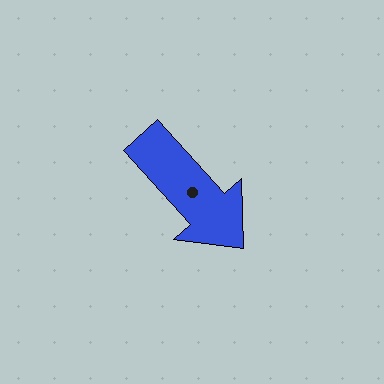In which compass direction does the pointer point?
Southeast.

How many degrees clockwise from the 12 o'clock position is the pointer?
Approximately 138 degrees.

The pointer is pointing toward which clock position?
Roughly 5 o'clock.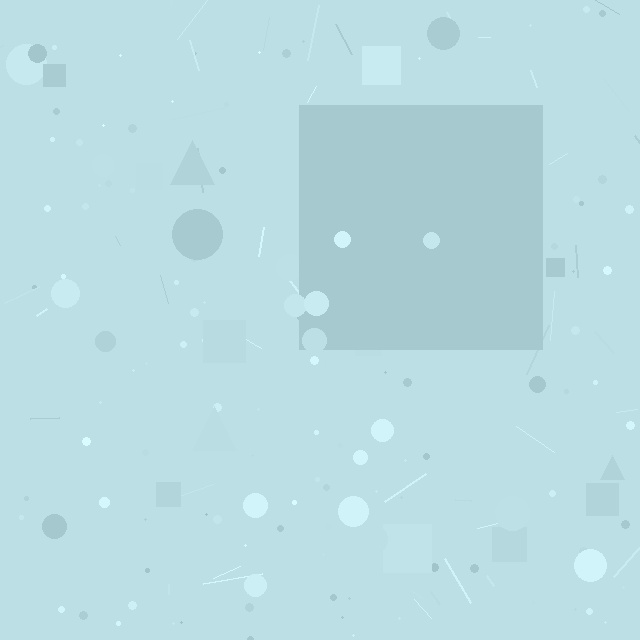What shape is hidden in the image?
A square is hidden in the image.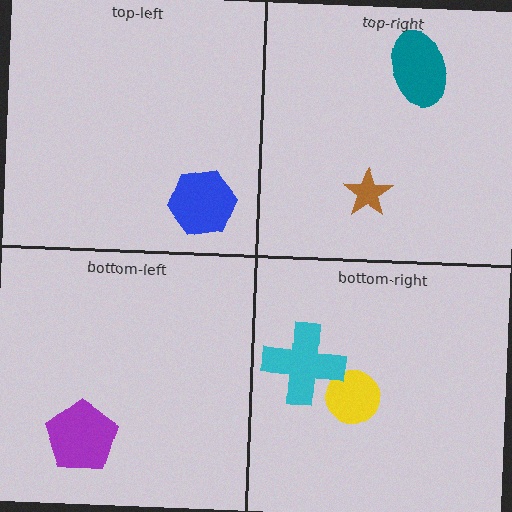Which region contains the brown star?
The top-right region.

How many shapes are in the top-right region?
2.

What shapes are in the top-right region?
The brown star, the teal ellipse.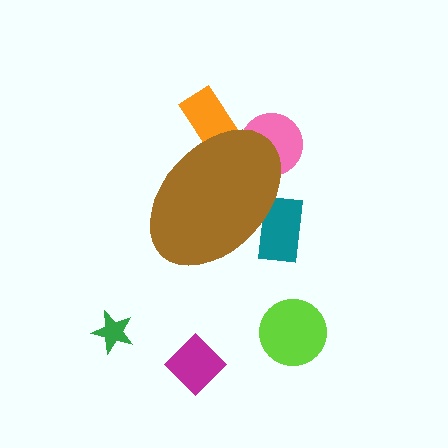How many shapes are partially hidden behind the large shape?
3 shapes are partially hidden.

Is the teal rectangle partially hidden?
Yes, the teal rectangle is partially hidden behind the brown ellipse.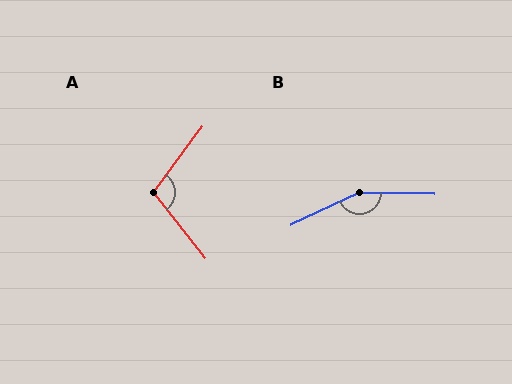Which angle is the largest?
B, at approximately 154 degrees.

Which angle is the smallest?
A, at approximately 105 degrees.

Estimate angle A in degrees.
Approximately 105 degrees.